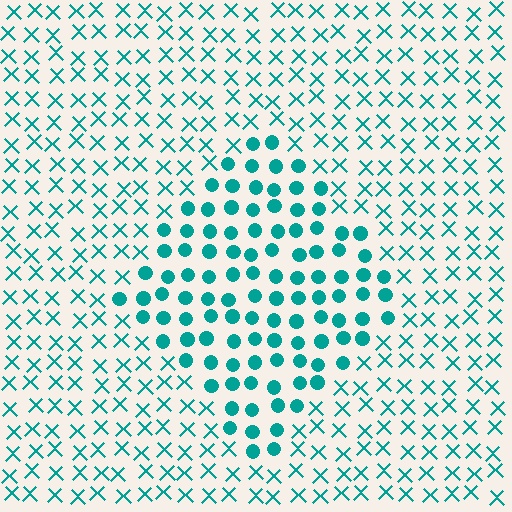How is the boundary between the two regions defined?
The boundary is defined by a change in element shape: circles inside vs. X marks outside. All elements share the same color and spacing.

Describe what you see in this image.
The image is filled with small teal elements arranged in a uniform grid. A diamond-shaped region contains circles, while the surrounding area contains X marks. The boundary is defined purely by the change in element shape.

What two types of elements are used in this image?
The image uses circles inside the diamond region and X marks outside it.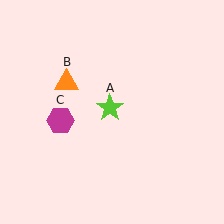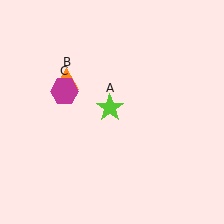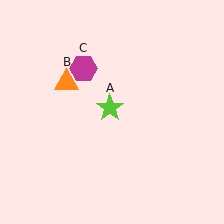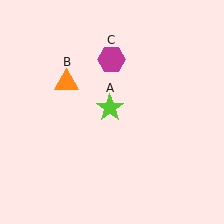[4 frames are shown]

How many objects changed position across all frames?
1 object changed position: magenta hexagon (object C).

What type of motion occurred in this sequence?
The magenta hexagon (object C) rotated clockwise around the center of the scene.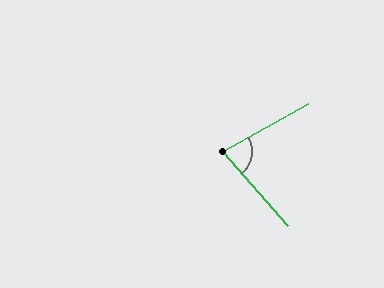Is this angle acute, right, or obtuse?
It is acute.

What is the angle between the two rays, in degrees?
Approximately 78 degrees.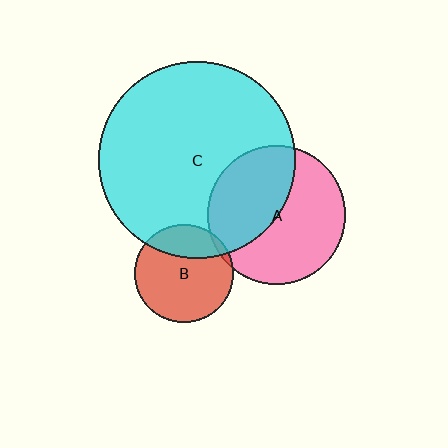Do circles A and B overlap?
Yes.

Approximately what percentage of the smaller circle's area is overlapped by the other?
Approximately 5%.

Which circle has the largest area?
Circle C (cyan).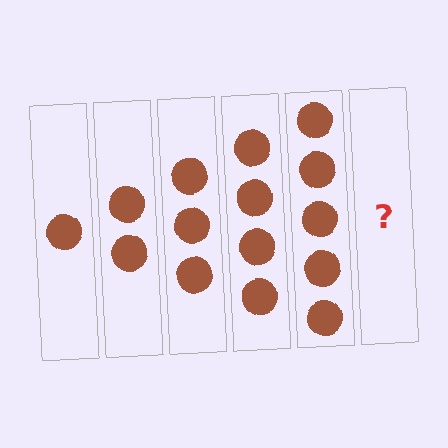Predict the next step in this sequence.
The next step is 6 circles.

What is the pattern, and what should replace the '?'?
The pattern is that each step adds one more circle. The '?' should be 6 circles.